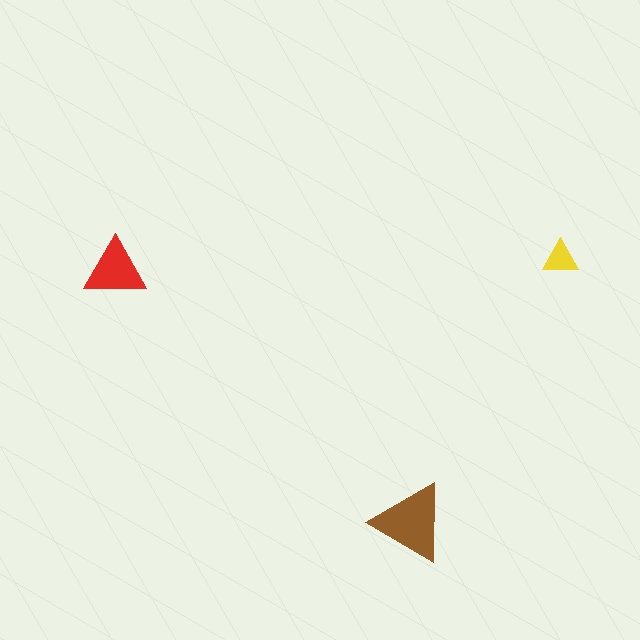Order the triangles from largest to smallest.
the brown one, the red one, the yellow one.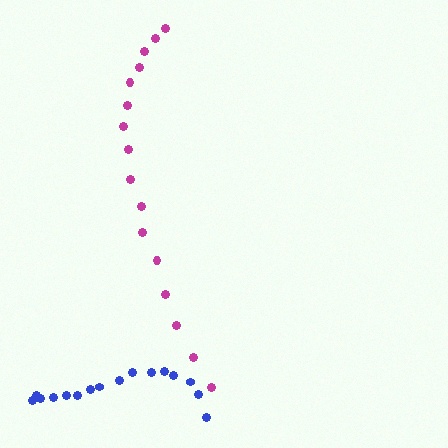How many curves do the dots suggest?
There are 2 distinct paths.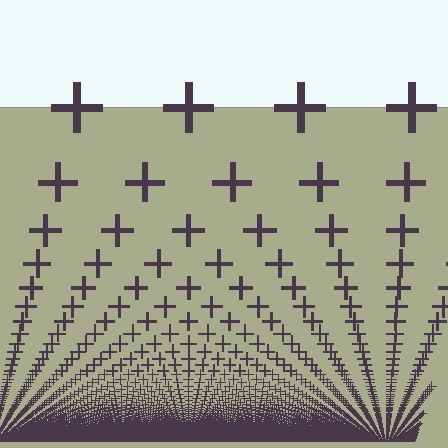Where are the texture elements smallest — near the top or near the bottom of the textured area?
Near the bottom.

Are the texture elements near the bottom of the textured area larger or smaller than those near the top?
Smaller. The gradient is inverted — elements near the bottom are smaller and denser.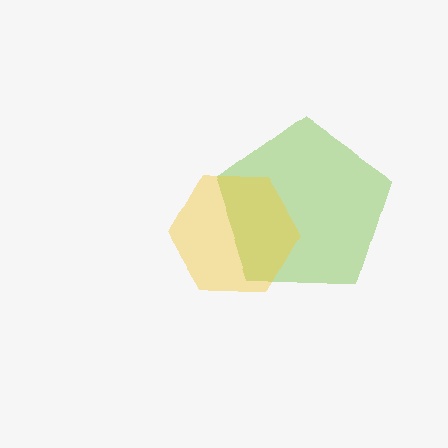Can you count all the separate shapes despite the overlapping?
Yes, there are 2 separate shapes.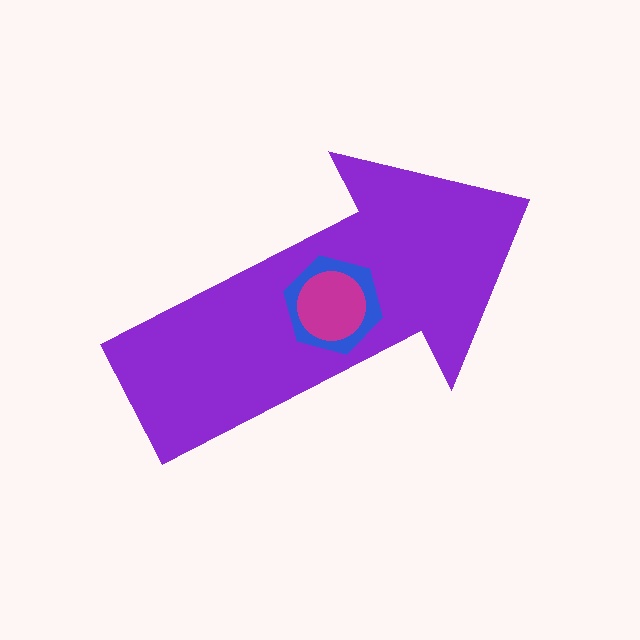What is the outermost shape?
The purple arrow.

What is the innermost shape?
The magenta circle.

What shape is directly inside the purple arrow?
The blue hexagon.